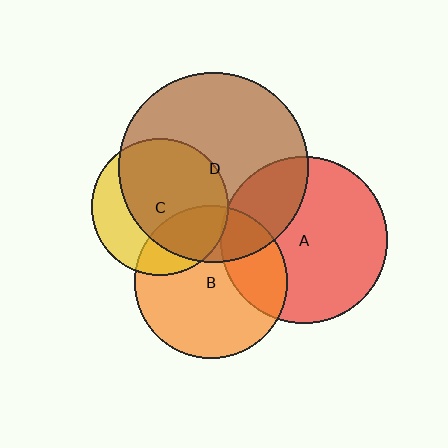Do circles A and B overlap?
Yes.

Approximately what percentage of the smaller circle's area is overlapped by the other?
Approximately 25%.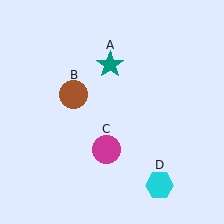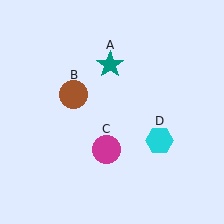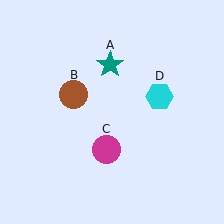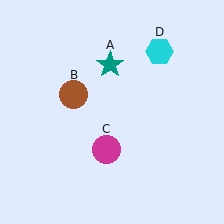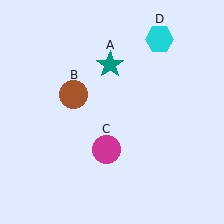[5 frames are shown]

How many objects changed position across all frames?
1 object changed position: cyan hexagon (object D).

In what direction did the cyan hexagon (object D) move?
The cyan hexagon (object D) moved up.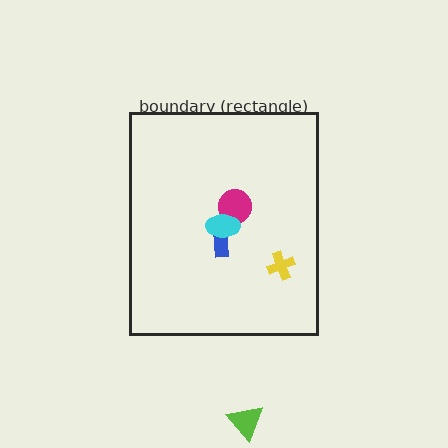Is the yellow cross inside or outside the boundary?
Inside.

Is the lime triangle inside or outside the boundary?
Outside.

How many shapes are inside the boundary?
4 inside, 1 outside.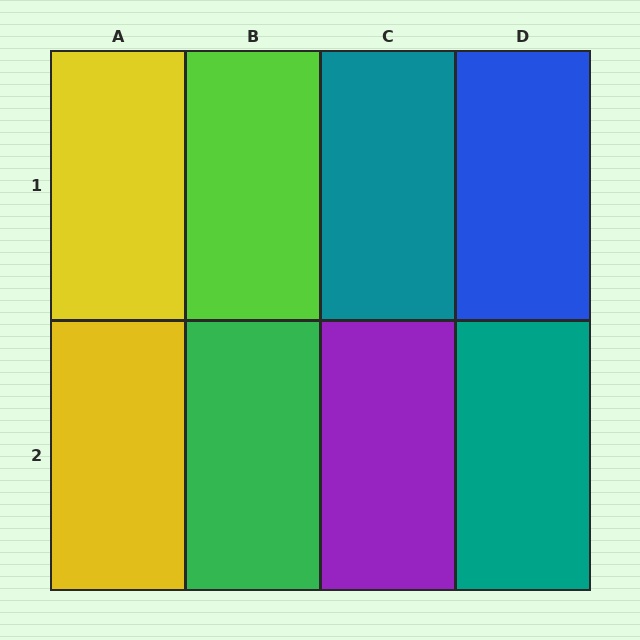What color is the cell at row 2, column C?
Purple.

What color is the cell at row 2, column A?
Yellow.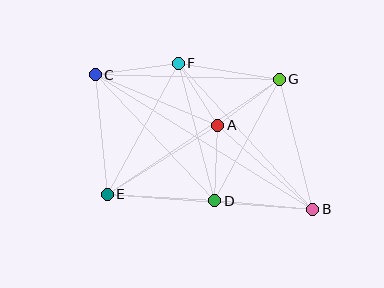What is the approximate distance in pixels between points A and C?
The distance between A and C is approximately 133 pixels.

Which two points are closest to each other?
Points A and F are closest to each other.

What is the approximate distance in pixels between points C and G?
The distance between C and G is approximately 184 pixels.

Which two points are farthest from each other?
Points B and C are farthest from each other.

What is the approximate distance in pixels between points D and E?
The distance between D and E is approximately 108 pixels.